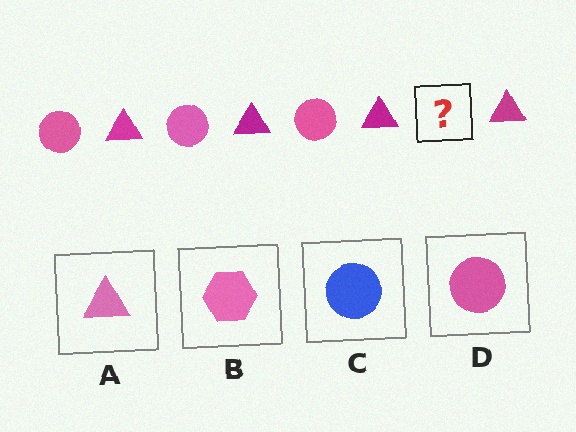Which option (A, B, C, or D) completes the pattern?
D.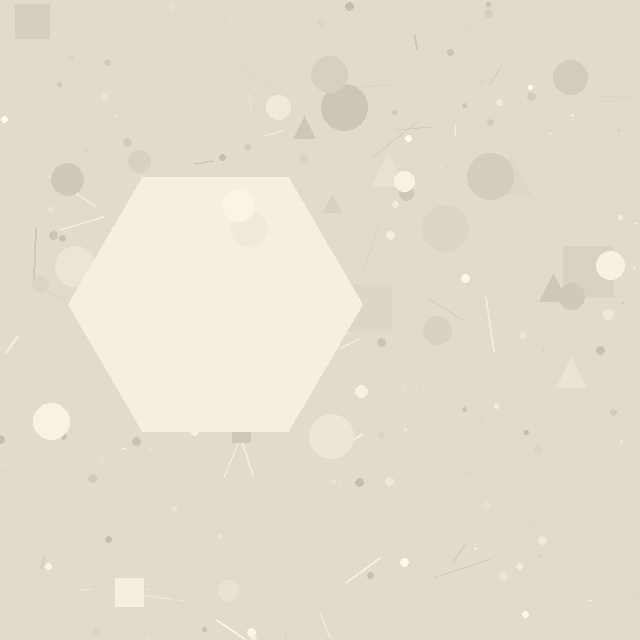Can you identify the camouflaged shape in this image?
The camouflaged shape is a hexagon.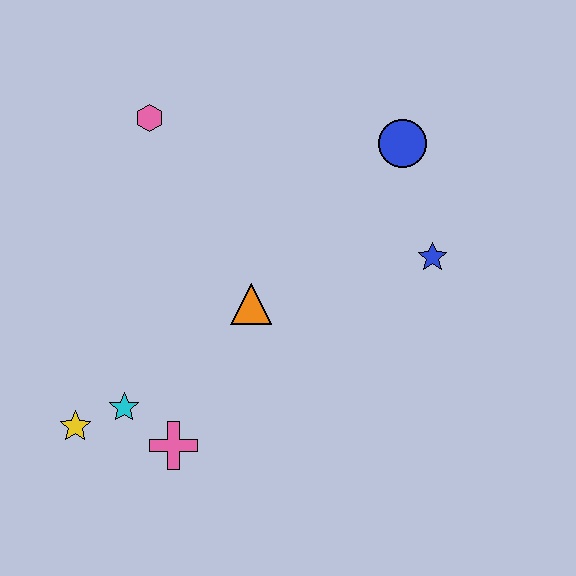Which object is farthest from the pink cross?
The blue circle is farthest from the pink cross.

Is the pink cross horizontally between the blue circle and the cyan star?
Yes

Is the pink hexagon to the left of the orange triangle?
Yes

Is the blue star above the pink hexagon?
No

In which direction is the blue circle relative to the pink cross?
The blue circle is above the pink cross.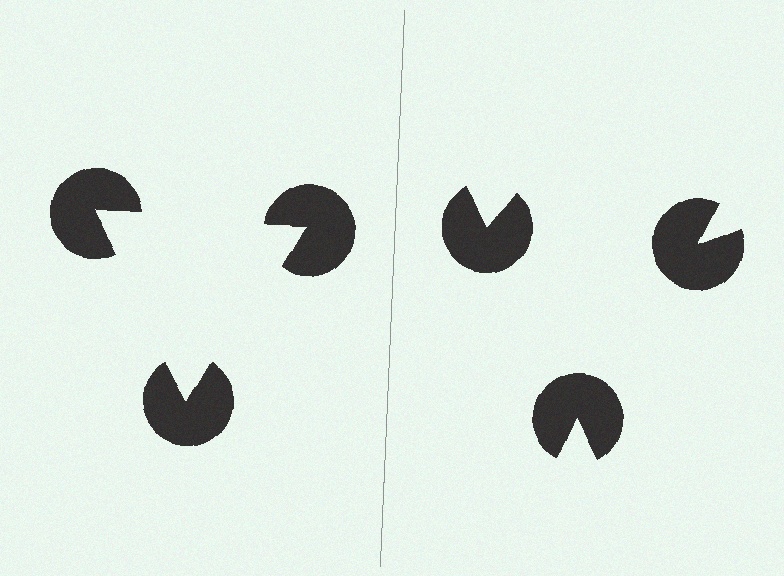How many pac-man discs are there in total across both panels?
6 — 3 on each side.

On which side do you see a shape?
An illusory triangle appears on the left side. On the right side the wedge cuts are rotated, so no coherent shape forms.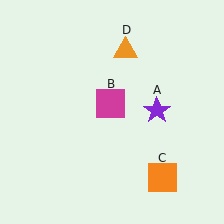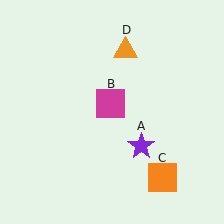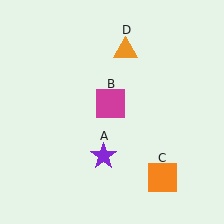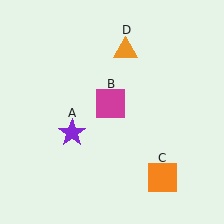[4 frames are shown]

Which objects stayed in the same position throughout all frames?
Magenta square (object B) and orange square (object C) and orange triangle (object D) remained stationary.